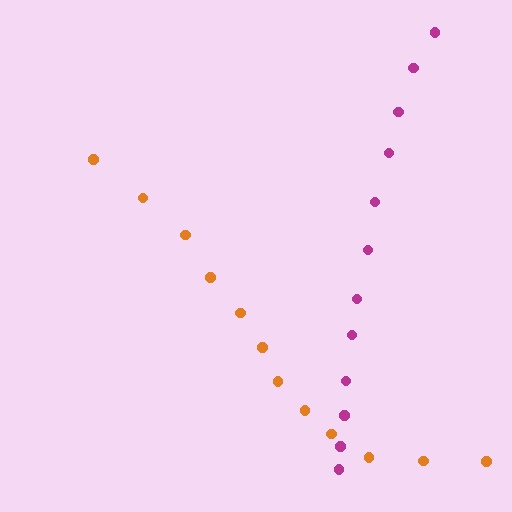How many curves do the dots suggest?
There are 2 distinct paths.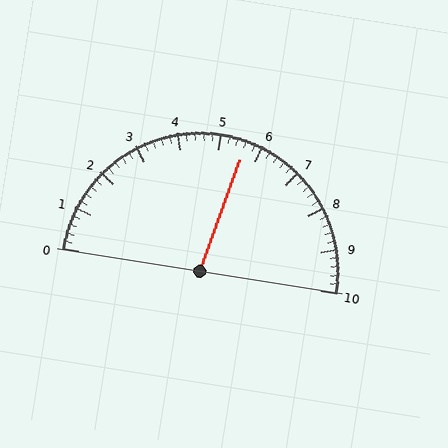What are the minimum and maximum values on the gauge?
The gauge ranges from 0 to 10.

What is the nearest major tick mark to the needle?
The nearest major tick mark is 6.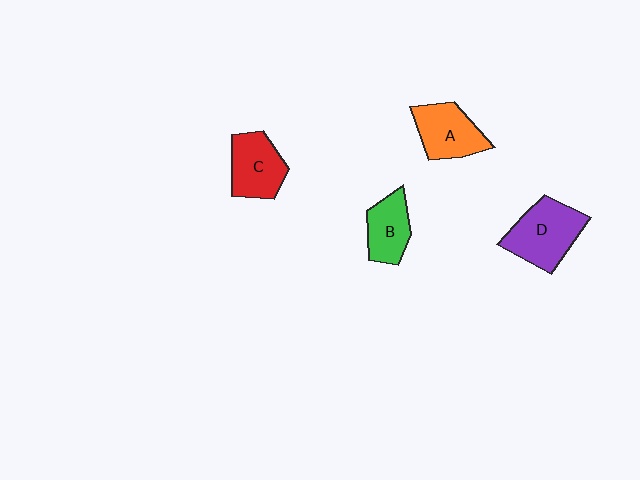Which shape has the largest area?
Shape D (purple).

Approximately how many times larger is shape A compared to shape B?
Approximately 1.2 times.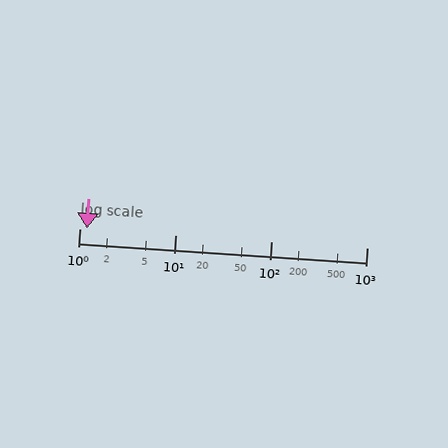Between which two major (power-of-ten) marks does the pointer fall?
The pointer is between 1 and 10.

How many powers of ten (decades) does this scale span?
The scale spans 3 decades, from 1 to 1000.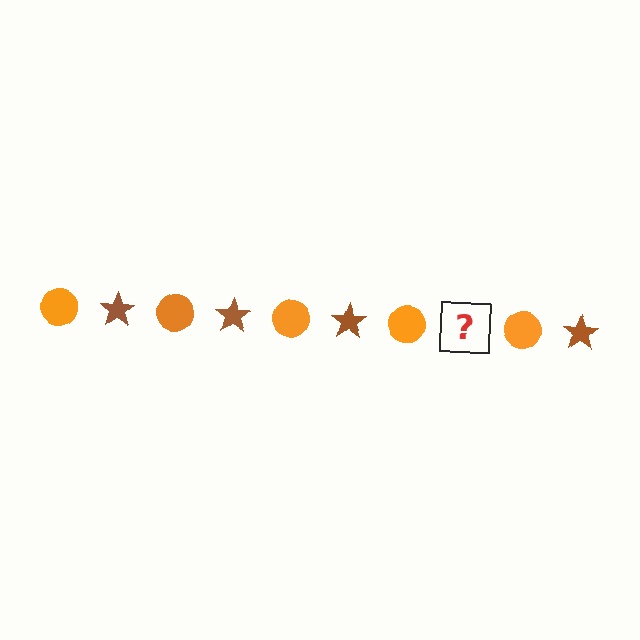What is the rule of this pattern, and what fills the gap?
The rule is that the pattern alternates between orange circle and brown star. The gap should be filled with a brown star.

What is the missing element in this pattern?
The missing element is a brown star.